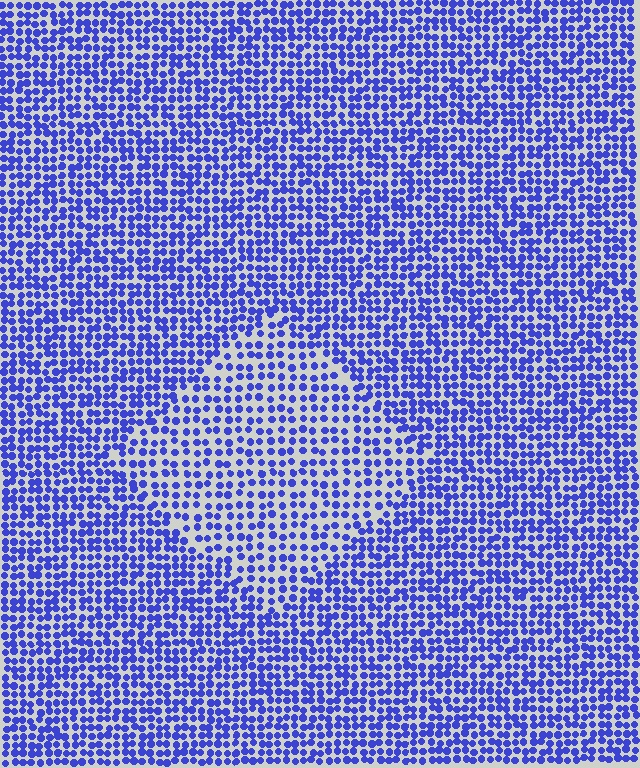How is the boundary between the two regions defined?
The boundary is defined by a change in element density (approximately 1.6x ratio). All elements are the same color, size, and shape.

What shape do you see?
I see a diamond.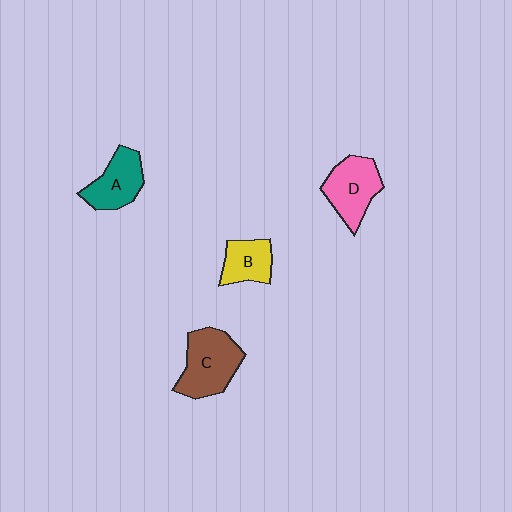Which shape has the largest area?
Shape C (brown).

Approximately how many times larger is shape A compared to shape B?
Approximately 1.2 times.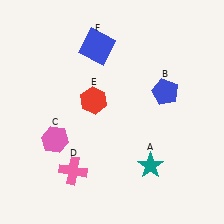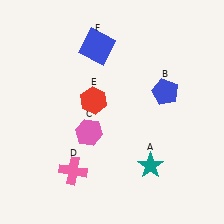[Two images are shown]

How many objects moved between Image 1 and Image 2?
1 object moved between the two images.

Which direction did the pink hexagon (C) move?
The pink hexagon (C) moved right.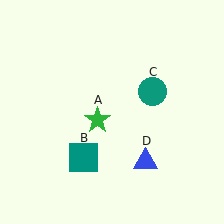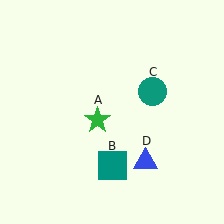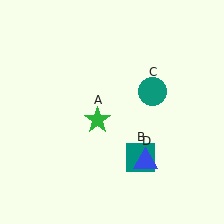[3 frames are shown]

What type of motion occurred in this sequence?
The teal square (object B) rotated counterclockwise around the center of the scene.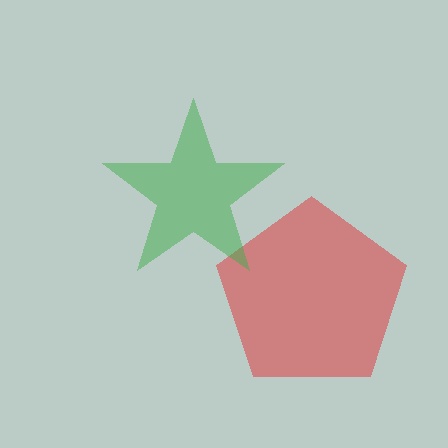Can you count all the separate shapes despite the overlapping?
Yes, there are 2 separate shapes.